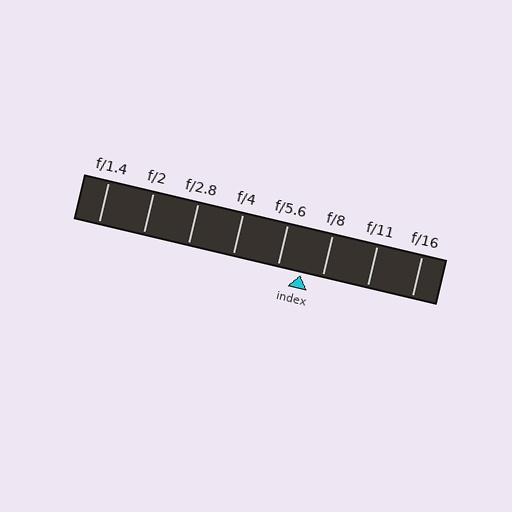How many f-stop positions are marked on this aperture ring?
There are 8 f-stop positions marked.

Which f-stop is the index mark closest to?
The index mark is closest to f/8.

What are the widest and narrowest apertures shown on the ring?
The widest aperture shown is f/1.4 and the narrowest is f/16.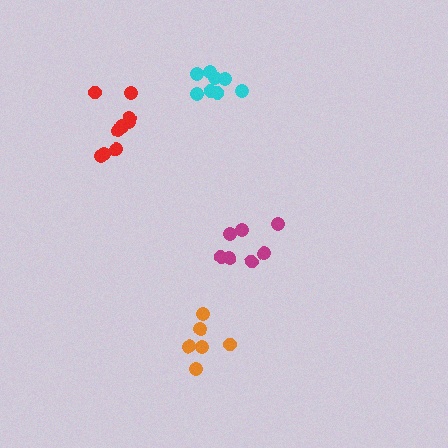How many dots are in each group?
Group 1: 7 dots, Group 2: 10 dots, Group 3: 6 dots, Group 4: 8 dots (31 total).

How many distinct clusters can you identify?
There are 4 distinct clusters.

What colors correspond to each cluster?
The clusters are colored: magenta, red, orange, cyan.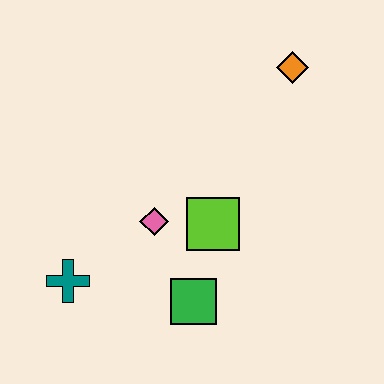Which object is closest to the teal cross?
The pink diamond is closest to the teal cross.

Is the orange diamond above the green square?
Yes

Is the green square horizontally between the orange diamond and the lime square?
No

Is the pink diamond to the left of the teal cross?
No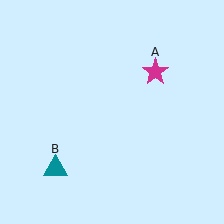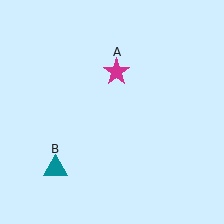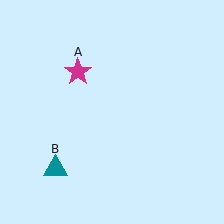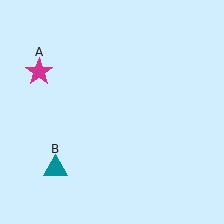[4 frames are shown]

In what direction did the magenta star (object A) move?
The magenta star (object A) moved left.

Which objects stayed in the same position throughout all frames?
Teal triangle (object B) remained stationary.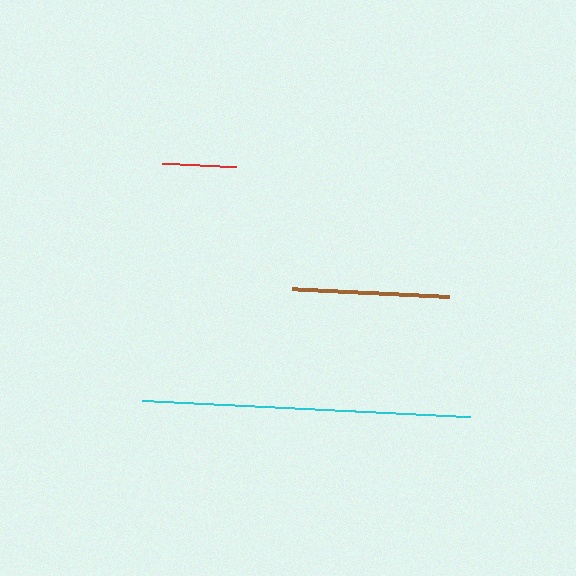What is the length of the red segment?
The red segment is approximately 74 pixels long.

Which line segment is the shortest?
The red line is the shortest at approximately 74 pixels.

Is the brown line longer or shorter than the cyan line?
The cyan line is longer than the brown line.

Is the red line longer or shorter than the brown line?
The brown line is longer than the red line.